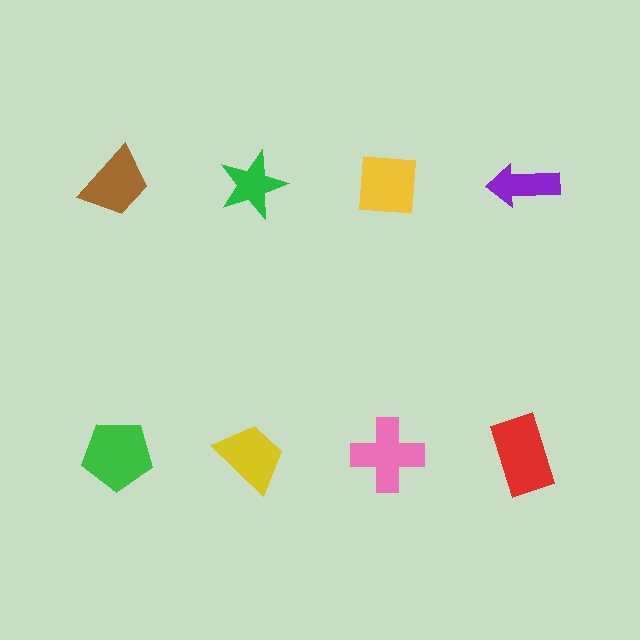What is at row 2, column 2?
A yellow trapezoid.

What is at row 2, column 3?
A pink cross.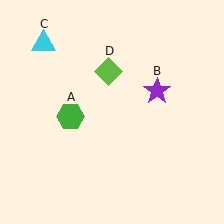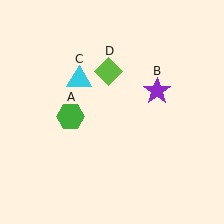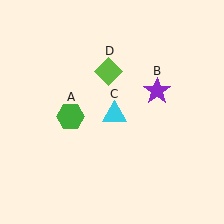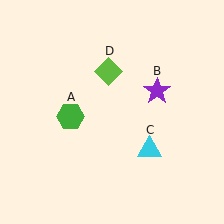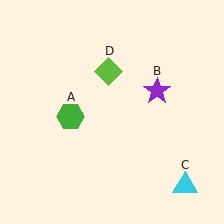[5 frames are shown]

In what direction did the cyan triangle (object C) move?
The cyan triangle (object C) moved down and to the right.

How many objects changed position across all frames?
1 object changed position: cyan triangle (object C).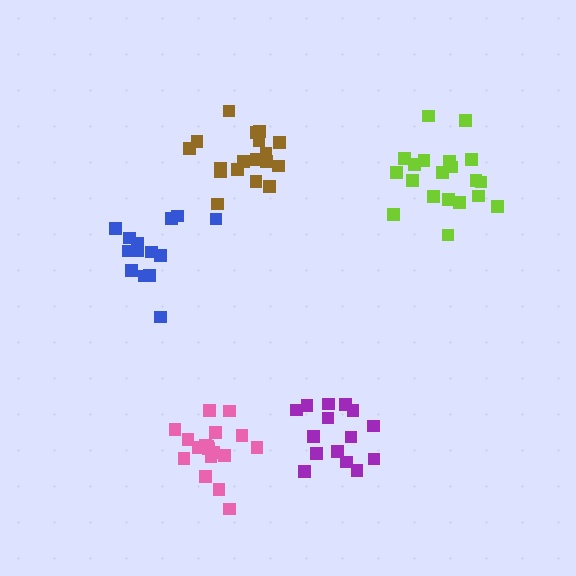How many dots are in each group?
Group 1: 15 dots, Group 2: 18 dots, Group 3: 20 dots, Group 4: 14 dots, Group 5: 19 dots (86 total).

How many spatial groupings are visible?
There are 5 spatial groupings.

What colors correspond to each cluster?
The clusters are colored: purple, brown, lime, blue, pink.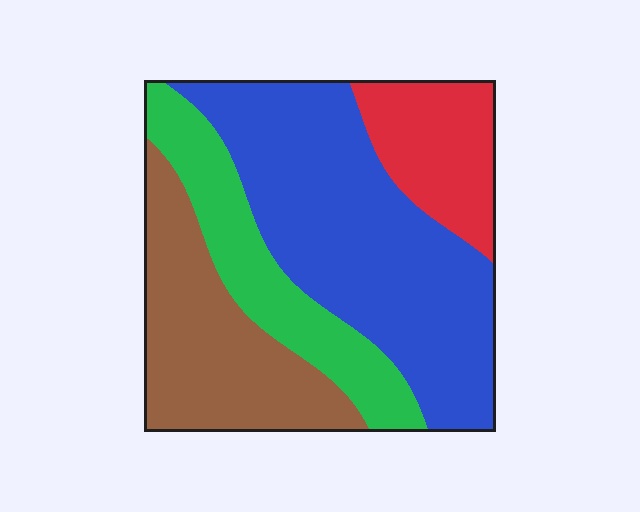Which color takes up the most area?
Blue, at roughly 45%.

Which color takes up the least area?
Red, at roughly 15%.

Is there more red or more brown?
Brown.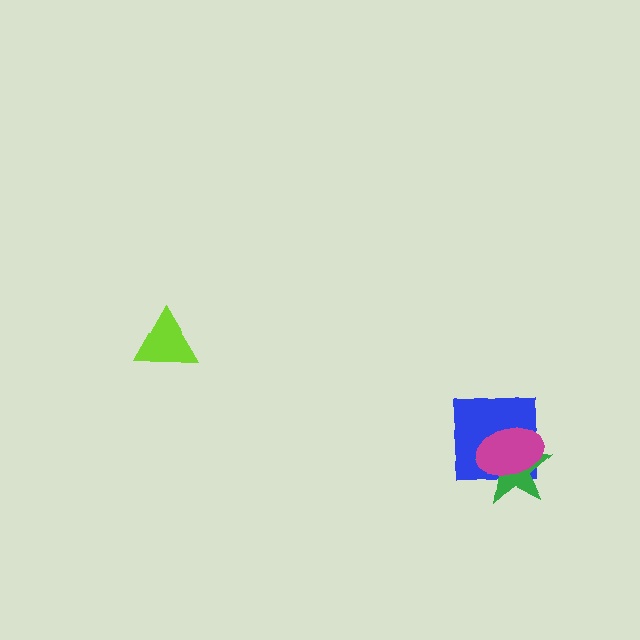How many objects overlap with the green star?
2 objects overlap with the green star.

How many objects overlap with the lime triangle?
0 objects overlap with the lime triangle.